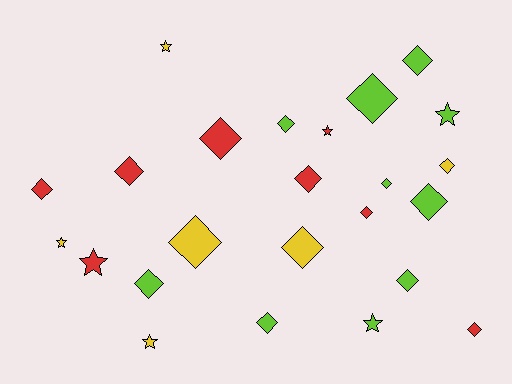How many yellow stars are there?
There are 3 yellow stars.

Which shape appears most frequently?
Diamond, with 17 objects.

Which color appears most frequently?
Lime, with 10 objects.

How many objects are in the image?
There are 24 objects.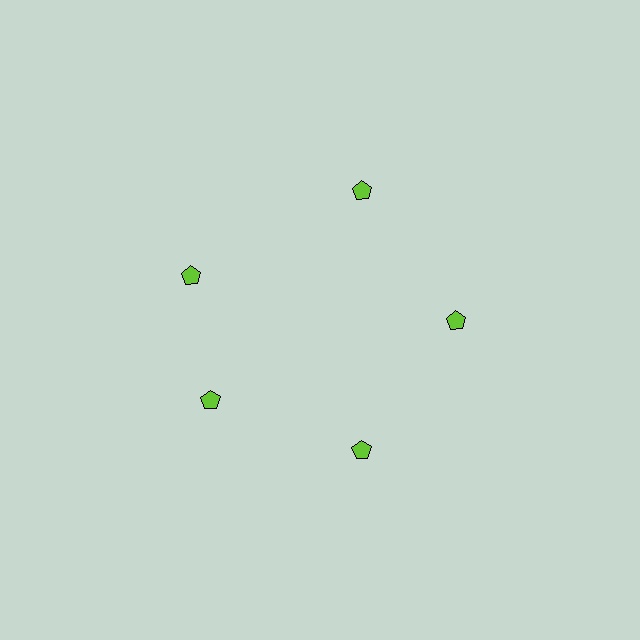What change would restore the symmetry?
The symmetry would be restored by rotating it back into even spacing with its neighbors so that all 5 pentagons sit at equal angles and equal distance from the center.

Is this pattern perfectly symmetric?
No. The 5 lime pentagons are arranged in a ring, but one element near the 10 o'clock position is rotated out of alignment along the ring, breaking the 5-fold rotational symmetry.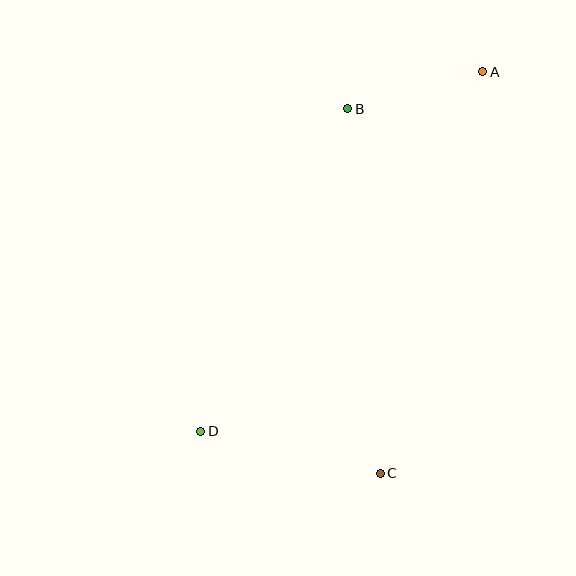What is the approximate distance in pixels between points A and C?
The distance between A and C is approximately 414 pixels.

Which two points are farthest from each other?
Points A and D are farthest from each other.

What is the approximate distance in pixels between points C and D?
The distance between C and D is approximately 185 pixels.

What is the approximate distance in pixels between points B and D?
The distance between B and D is approximately 354 pixels.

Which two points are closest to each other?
Points A and B are closest to each other.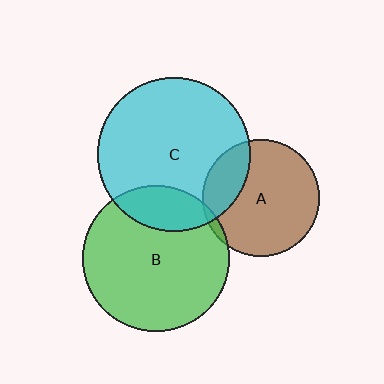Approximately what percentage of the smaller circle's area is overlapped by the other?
Approximately 20%.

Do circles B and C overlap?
Yes.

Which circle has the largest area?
Circle C (cyan).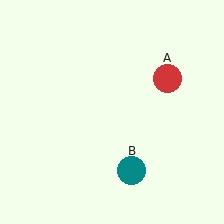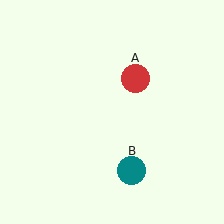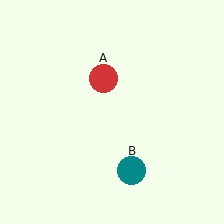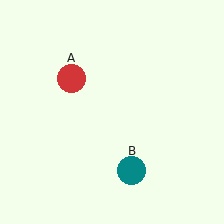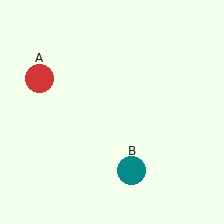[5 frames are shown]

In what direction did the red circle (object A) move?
The red circle (object A) moved left.